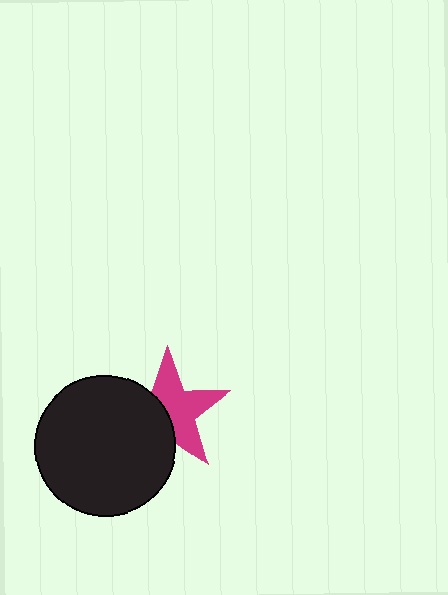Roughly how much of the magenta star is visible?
About half of it is visible (roughly 58%).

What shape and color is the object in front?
The object in front is a black circle.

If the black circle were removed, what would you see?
You would see the complete magenta star.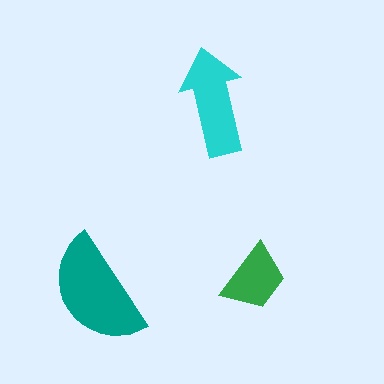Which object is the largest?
The teal semicircle.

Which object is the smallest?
The green trapezoid.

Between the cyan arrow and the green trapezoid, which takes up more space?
The cyan arrow.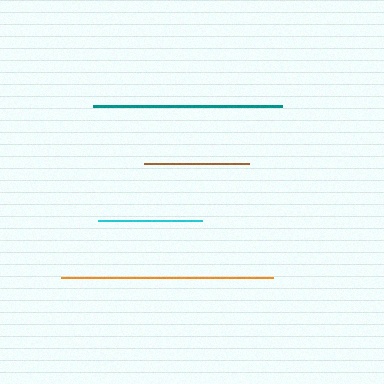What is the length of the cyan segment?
The cyan segment is approximately 104 pixels long.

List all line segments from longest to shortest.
From longest to shortest: orange, teal, brown, cyan.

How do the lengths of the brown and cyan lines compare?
The brown and cyan lines are approximately the same length.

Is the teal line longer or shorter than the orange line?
The orange line is longer than the teal line.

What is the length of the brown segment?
The brown segment is approximately 105 pixels long.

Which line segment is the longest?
The orange line is the longest at approximately 212 pixels.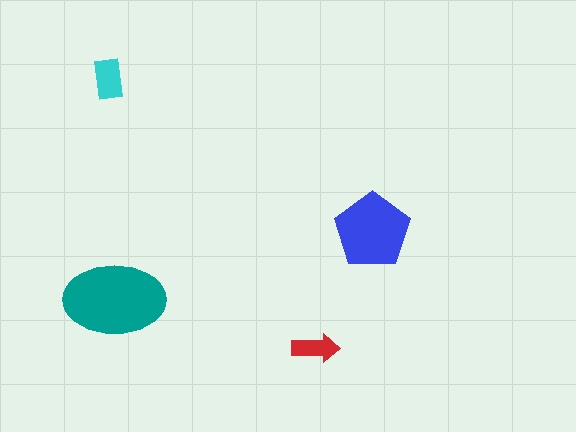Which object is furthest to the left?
The cyan rectangle is leftmost.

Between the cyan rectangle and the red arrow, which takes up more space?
The cyan rectangle.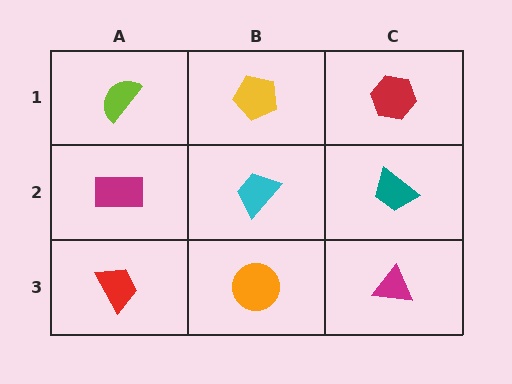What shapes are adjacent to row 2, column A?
A lime semicircle (row 1, column A), a red trapezoid (row 3, column A), a cyan trapezoid (row 2, column B).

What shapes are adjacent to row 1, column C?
A teal trapezoid (row 2, column C), a yellow pentagon (row 1, column B).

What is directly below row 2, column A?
A red trapezoid.